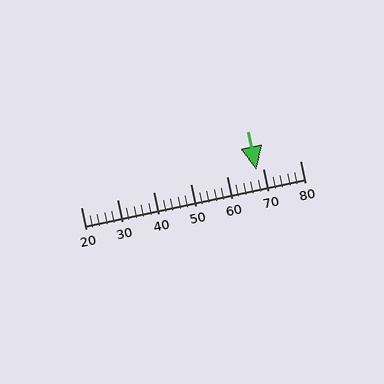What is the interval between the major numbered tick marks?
The major tick marks are spaced 10 units apart.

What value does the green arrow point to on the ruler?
The green arrow points to approximately 68.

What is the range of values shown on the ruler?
The ruler shows values from 20 to 80.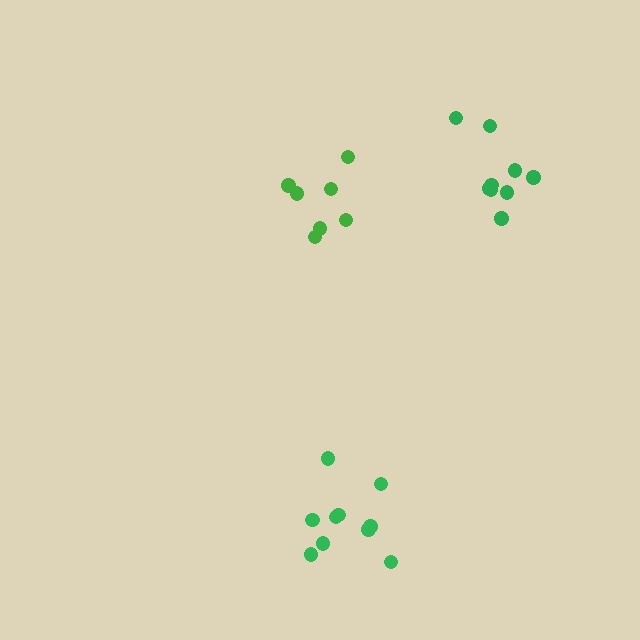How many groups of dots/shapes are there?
There are 3 groups.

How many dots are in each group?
Group 1: 10 dots, Group 2: 7 dots, Group 3: 9 dots (26 total).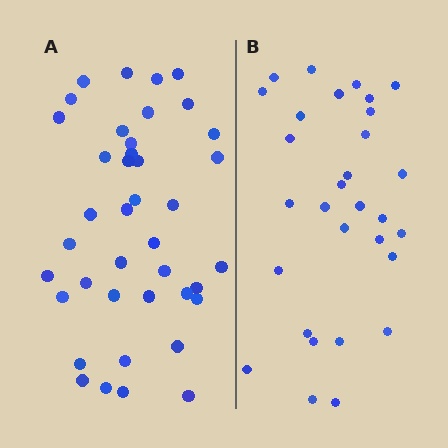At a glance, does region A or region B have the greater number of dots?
Region A (the left region) has more dots.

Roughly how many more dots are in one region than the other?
Region A has roughly 10 or so more dots than region B.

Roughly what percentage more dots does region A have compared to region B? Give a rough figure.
About 35% more.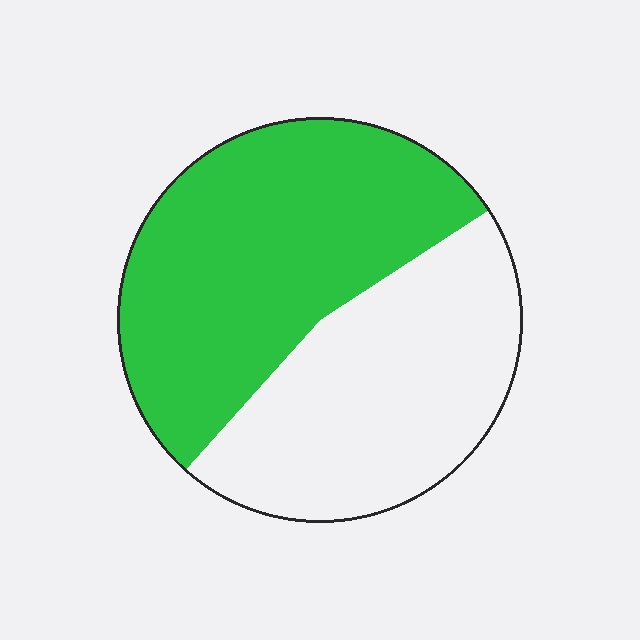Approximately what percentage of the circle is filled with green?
Approximately 55%.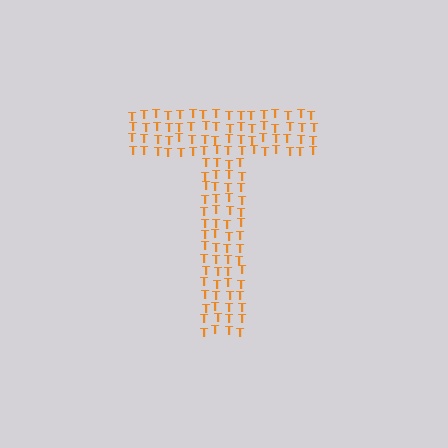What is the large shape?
The large shape is the letter T.